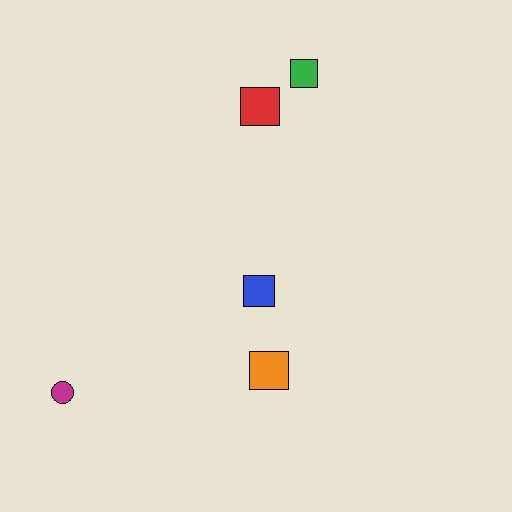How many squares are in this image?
There are 4 squares.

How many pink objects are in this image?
There are no pink objects.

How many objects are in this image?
There are 5 objects.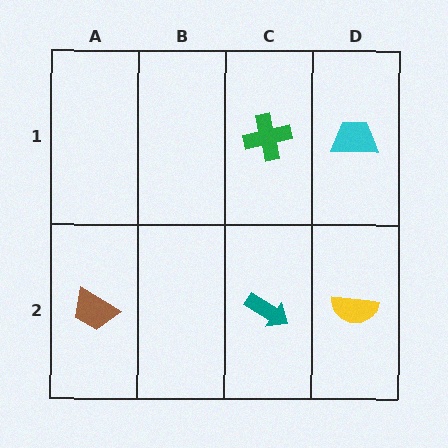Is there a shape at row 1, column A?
No, that cell is empty.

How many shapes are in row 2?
3 shapes.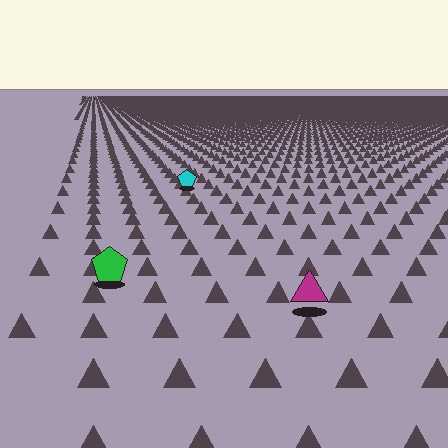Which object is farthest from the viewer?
The cyan pentagon is farthest from the viewer. It appears smaller and the ground texture around it is denser.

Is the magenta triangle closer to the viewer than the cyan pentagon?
Yes. The magenta triangle is closer — you can tell from the texture gradient: the ground texture is coarser near it.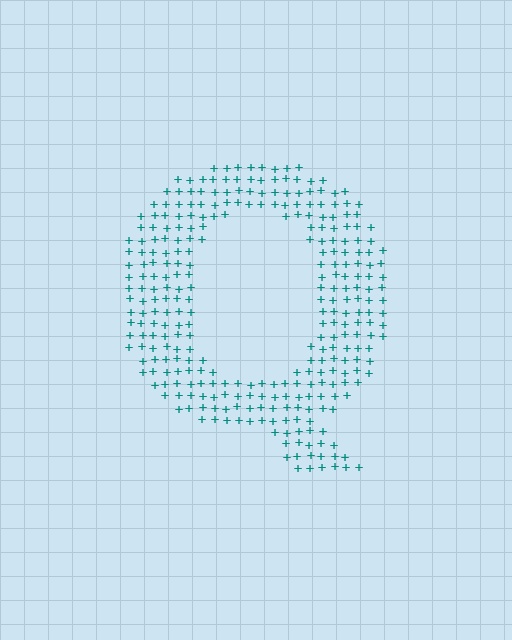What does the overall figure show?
The overall figure shows the letter Q.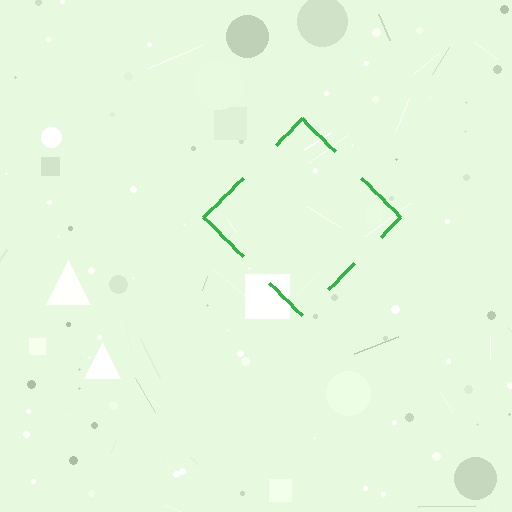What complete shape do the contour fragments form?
The contour fragments form a diamond.